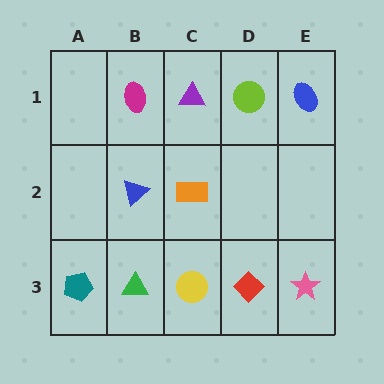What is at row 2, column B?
A blue triangle.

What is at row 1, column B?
A magenta ellipse.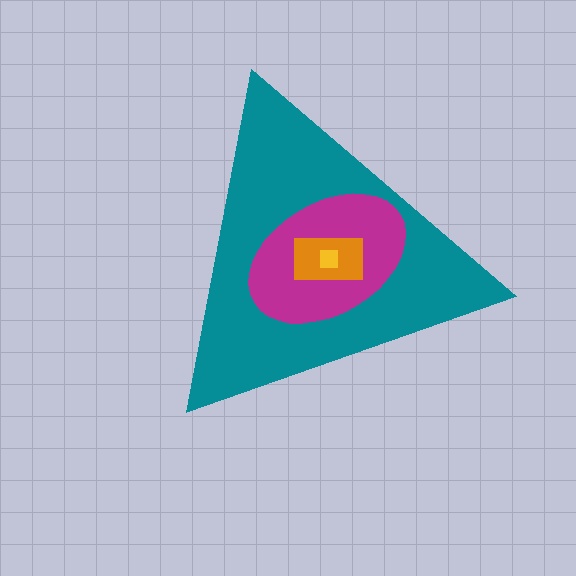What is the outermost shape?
The teal triangle.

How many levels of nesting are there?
4.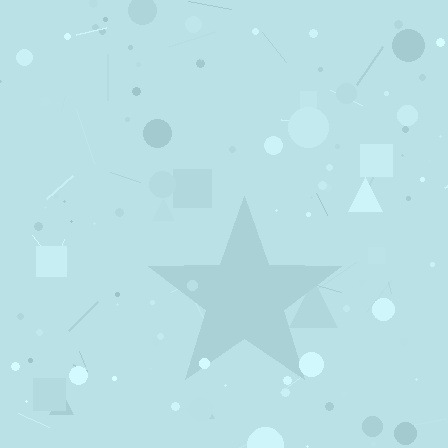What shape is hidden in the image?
A star is hidden in the image.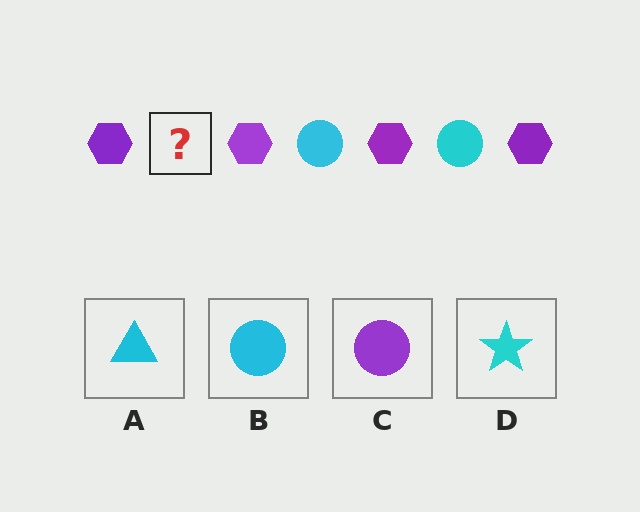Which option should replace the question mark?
Option B.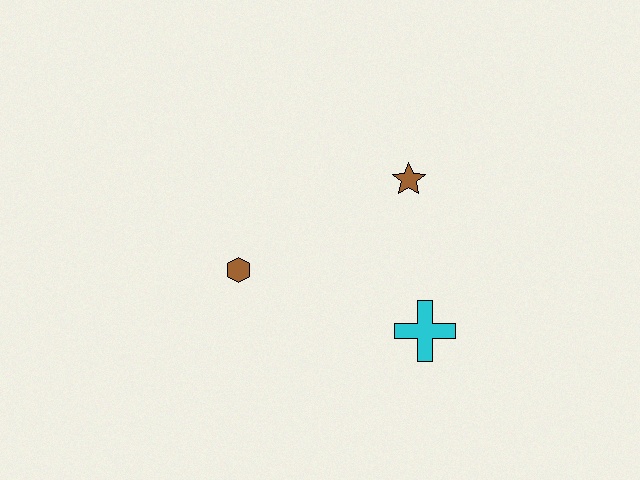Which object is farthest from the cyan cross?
The brown hexagon is farthest from the cyan cross.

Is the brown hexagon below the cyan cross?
No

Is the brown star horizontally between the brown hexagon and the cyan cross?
Yes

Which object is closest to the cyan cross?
The brown star is closest to the cyan cross.